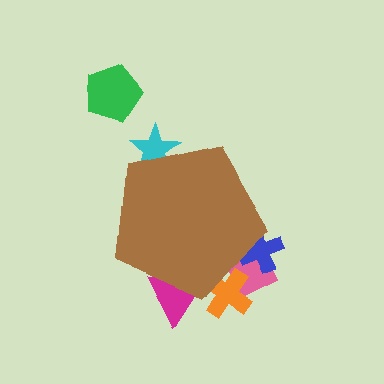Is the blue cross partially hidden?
Yes, the blue cross is partially hidden behind the brown pentagon.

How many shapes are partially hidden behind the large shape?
5 shapes are partially hidden.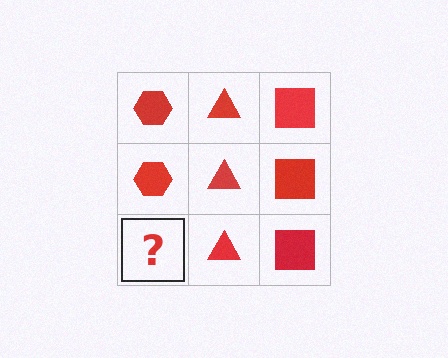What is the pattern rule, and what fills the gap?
The rule is that each column has a consistent shape. The gap should be filled with a red hexagon.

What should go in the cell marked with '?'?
The missing cell should contain a red hexagon.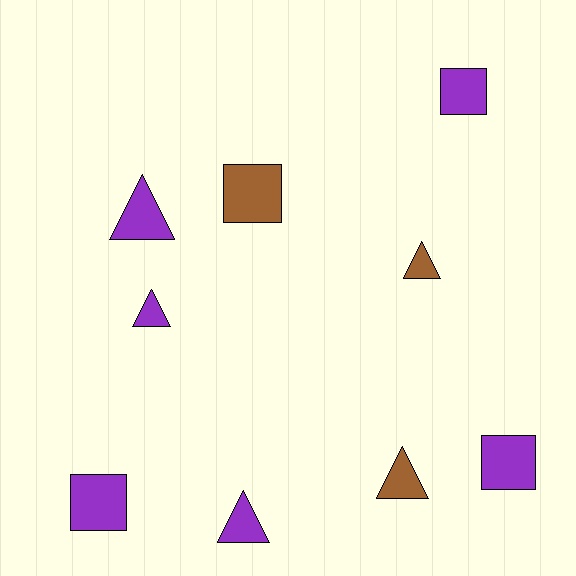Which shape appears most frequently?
Triangle, with 5 objects.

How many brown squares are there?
There is 1 brown square.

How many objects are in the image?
There are 9 objects.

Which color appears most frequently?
Purple, with 6 objects.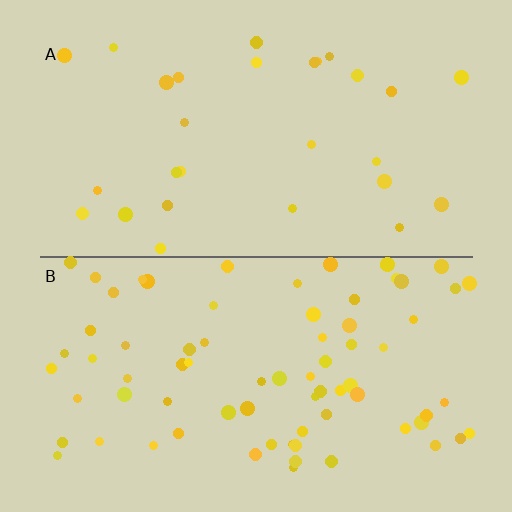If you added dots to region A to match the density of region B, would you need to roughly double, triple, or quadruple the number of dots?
Approximately triple.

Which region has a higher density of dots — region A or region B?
B (the bottom).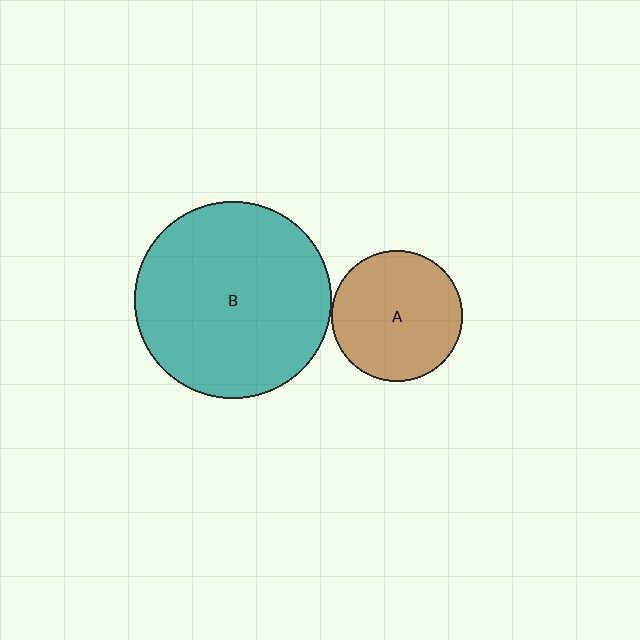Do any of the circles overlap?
No, none of the circles overlap.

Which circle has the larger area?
Circle B (teal).